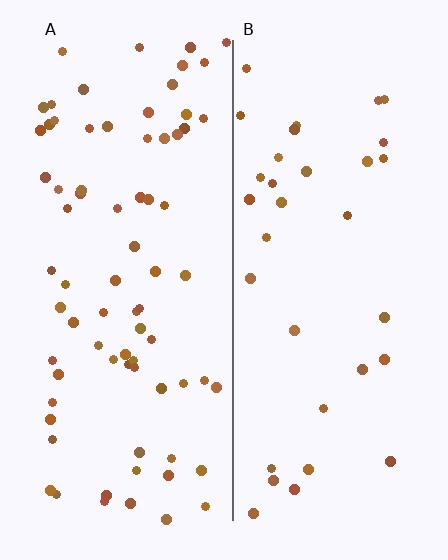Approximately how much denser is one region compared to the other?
Approximately 2.2× — region A over region B.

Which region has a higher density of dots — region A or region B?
A (the left).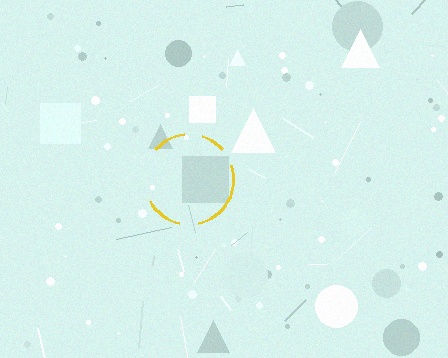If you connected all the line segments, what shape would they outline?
They would outline a circle.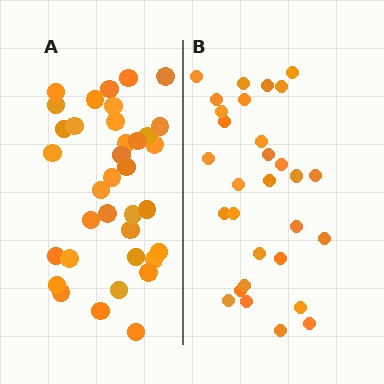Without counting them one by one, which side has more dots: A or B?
Region A (the left region) has more dots.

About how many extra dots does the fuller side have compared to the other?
Region A has about 6 more dots than region B.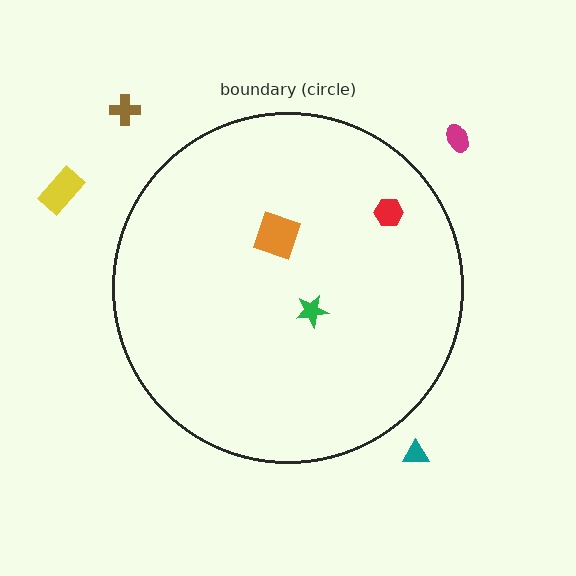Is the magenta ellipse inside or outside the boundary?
Outside.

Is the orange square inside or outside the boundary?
Inside.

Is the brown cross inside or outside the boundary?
Outside.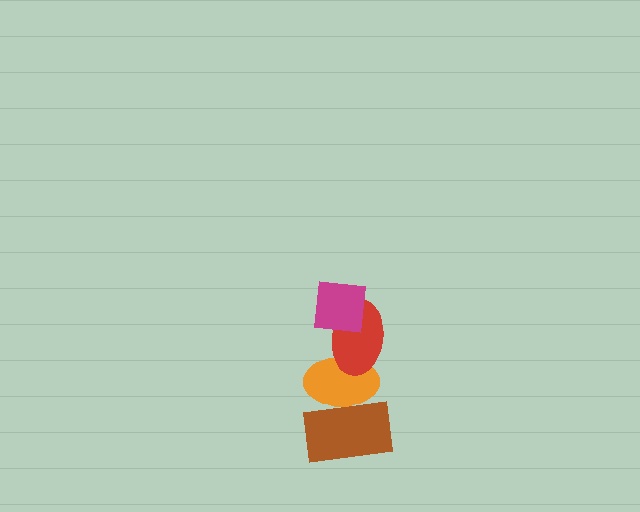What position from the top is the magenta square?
The magenta square is 1st from the top.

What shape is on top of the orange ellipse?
The red ellipse is on top of the orange ellipse.